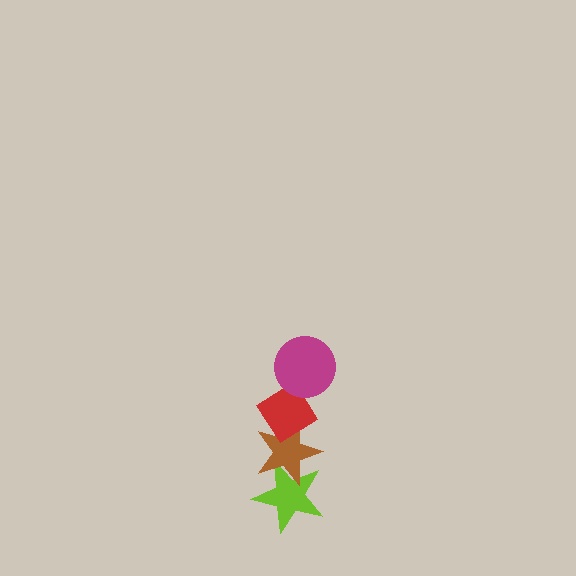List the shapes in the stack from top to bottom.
From top to bottom: the magenta circle, the red diamond, the brown star, the lime star.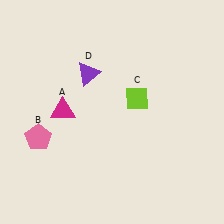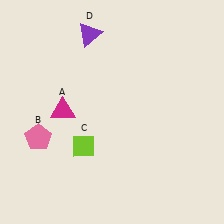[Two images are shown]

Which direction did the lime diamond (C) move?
The lime diamond (C) moved left.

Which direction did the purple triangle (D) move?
The purple triangle (D) moved up.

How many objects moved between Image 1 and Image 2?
2 objects moved between the two images.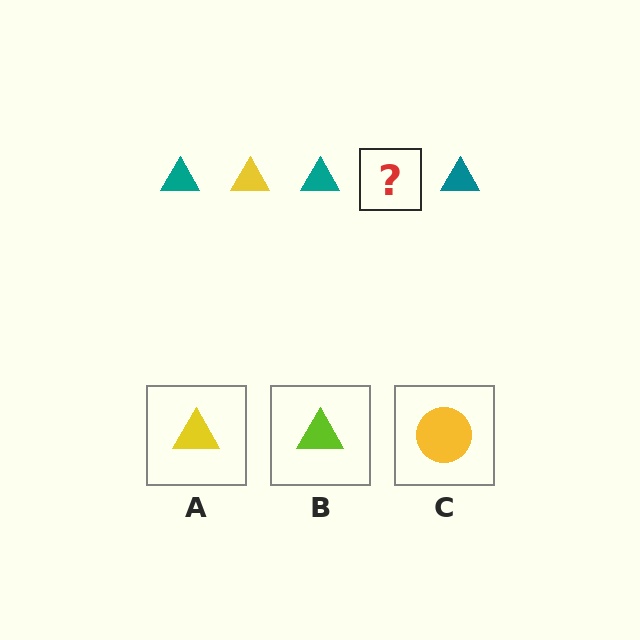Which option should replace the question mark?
Option A.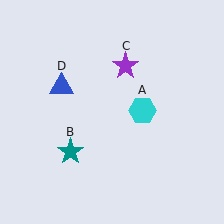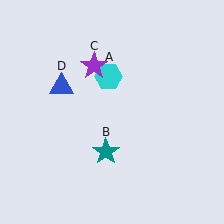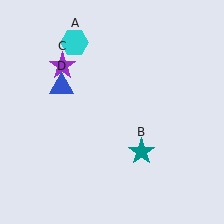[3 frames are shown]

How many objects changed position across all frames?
3 objects changed position: cyan hexagon (object A), teal star (object B), purple star (object C).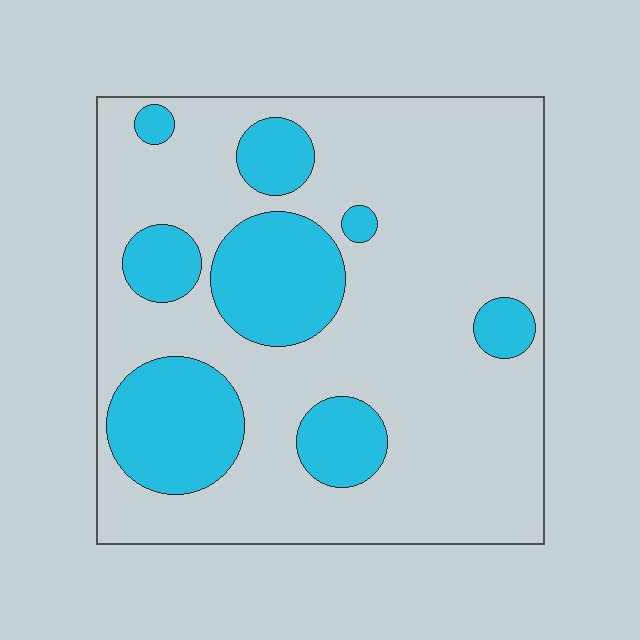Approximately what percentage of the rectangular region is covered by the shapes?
Approximately 25%.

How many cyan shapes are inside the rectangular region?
8.